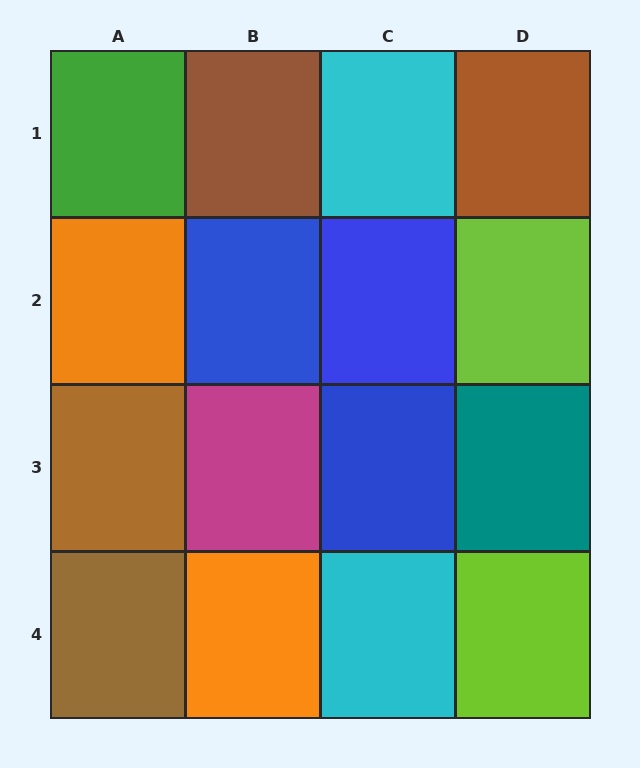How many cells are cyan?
2 cells are cyan.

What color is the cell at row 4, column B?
Orange.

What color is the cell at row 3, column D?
Teal.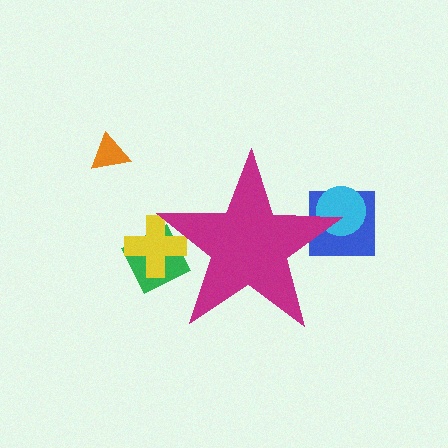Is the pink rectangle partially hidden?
Yes, the pink rectangle is partially hidden behind the magenta star.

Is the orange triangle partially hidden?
No, the orange triangle is fully visible.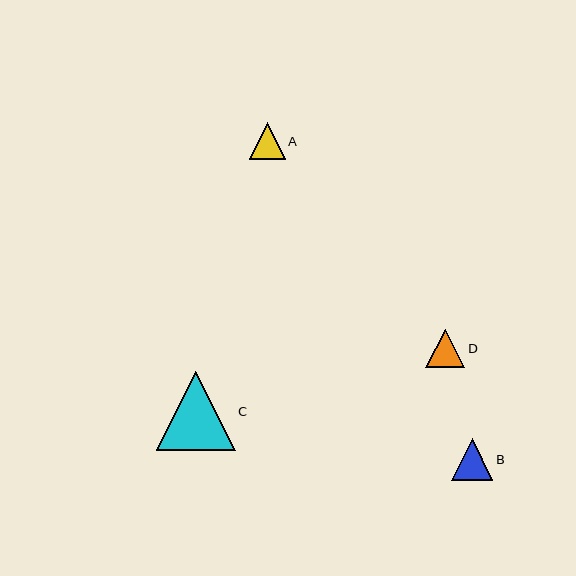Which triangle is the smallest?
Triangle A is the smallest with a size of approximately 36 pixels.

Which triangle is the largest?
Triangle C is the largest with a size of approximately 79 pixels.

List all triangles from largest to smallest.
From largest to smallest: C, B, D, A.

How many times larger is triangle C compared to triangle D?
Triangle C is approximately 2.0 times the size of triangle D.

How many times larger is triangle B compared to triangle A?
Triangle B is approximately 1.1 times the size of triangle A.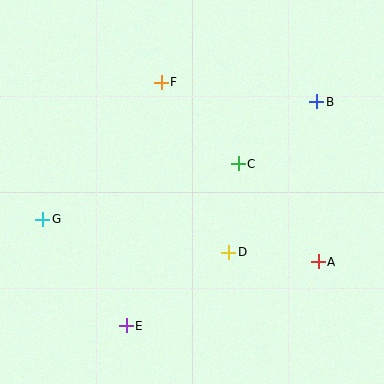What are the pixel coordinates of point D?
Point D is at (229, 252).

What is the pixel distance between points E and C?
The distance between E and C is 197 pixels.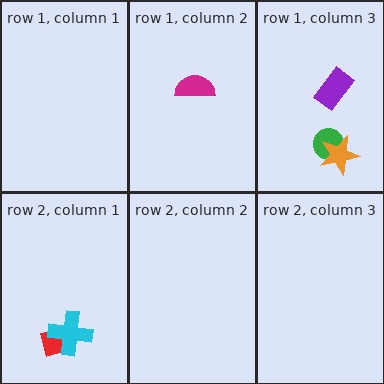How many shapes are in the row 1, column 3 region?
3.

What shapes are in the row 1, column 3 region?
The green circle, the purple rectangle, the orange star.